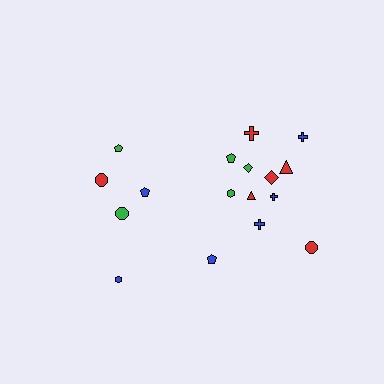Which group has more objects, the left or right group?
The right group.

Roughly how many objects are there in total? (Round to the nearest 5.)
Roughly 15 objects in total.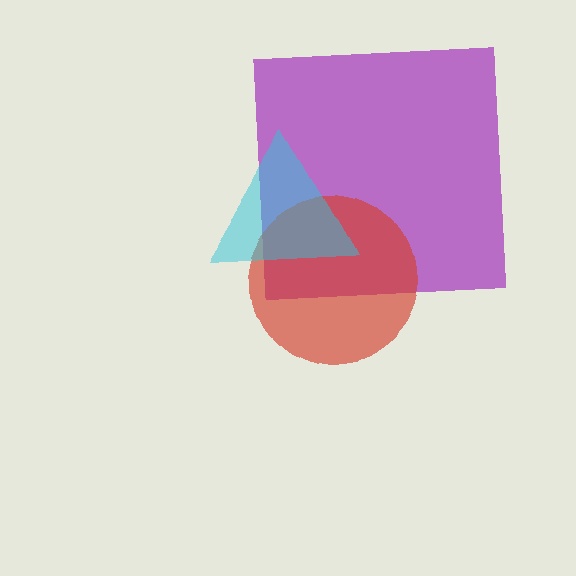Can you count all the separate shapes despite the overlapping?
Yes, there are 3 separate shapes.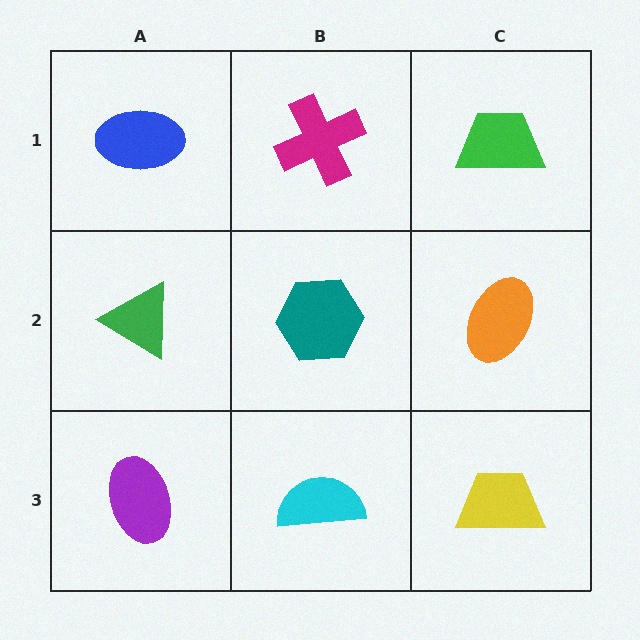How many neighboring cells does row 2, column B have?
4.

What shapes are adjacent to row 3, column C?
An orange ellipse (row 2, column C), a cyan semicircle (row 3, column B).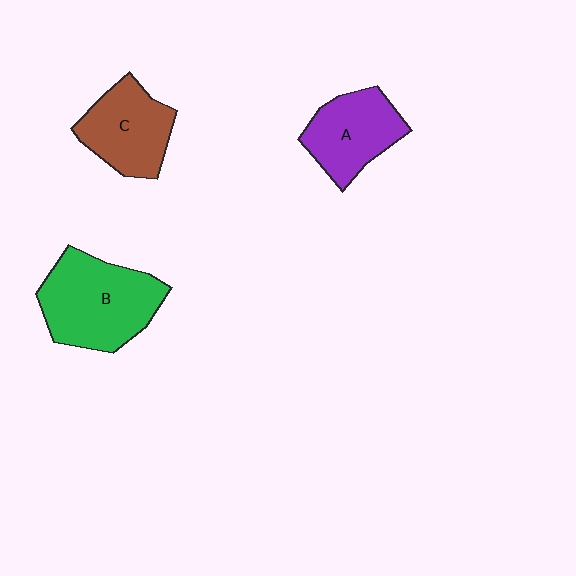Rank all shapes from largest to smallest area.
From largest to smallest: B (green), C (brown), A (purple).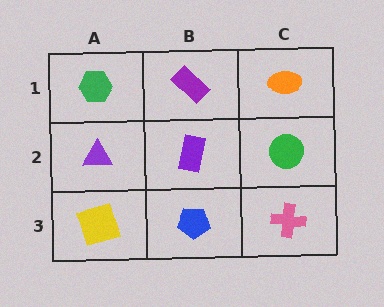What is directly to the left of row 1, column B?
A green hexagon.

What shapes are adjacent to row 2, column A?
A green hexagon (row 1, column A), a yellow square (row 3, column A), a purple rectangle (row 2, column B).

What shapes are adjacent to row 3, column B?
A purple rectangle (row 2, column B), a yellow square (row 3, column A), a pink cross (row 3, column C).